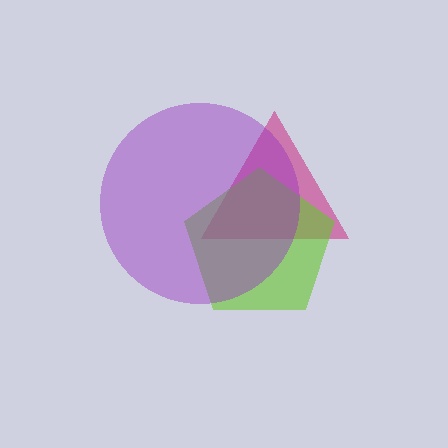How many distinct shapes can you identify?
There are 3 distinct shapes: a magenta triangle, a lime pentagon, a purple circle.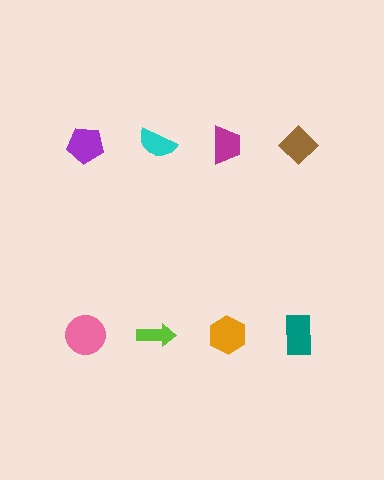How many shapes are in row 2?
4 shapes.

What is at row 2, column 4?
A teal rectangle.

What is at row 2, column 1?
A pink circle.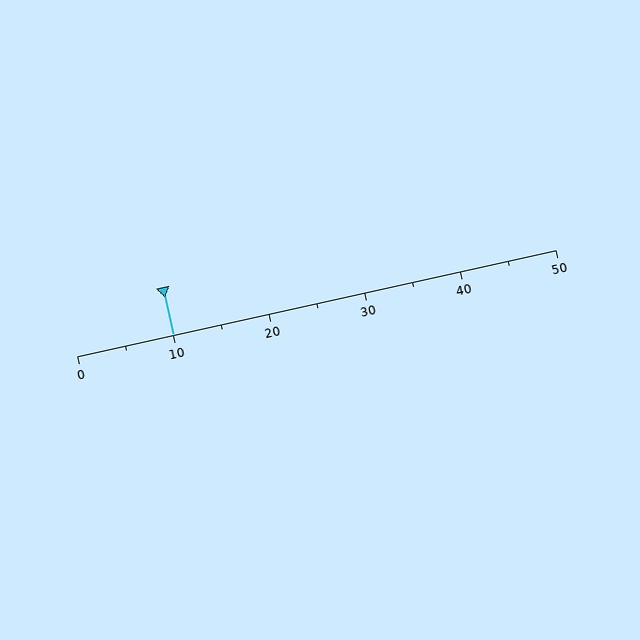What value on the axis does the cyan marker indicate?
The marker indicates approximately 10.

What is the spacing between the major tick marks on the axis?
The major ticks are spaced 10 apart.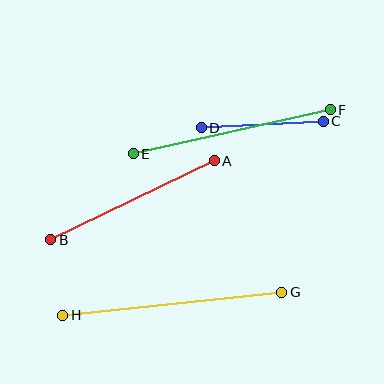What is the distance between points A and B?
The distance is approximately 181 pixels.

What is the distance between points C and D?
The distance is approximately 122 pixels.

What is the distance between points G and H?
The distance is approximately 220 pixels.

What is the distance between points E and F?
The distance is approximately 202 pixels.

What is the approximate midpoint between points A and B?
The midpoint is at approximately (132, 200) pixels.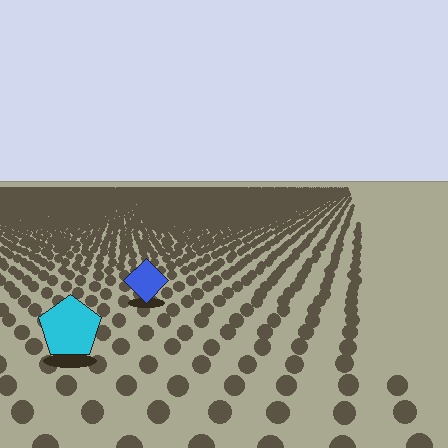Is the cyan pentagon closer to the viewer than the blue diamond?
Yes. The cyan pentagon is closer — you can tell from the texture gradient: the ground texture is coarser near it.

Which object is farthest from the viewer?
The blue diamond is farthest from the viewer. It appears smaller and the ground texture around it is denser.